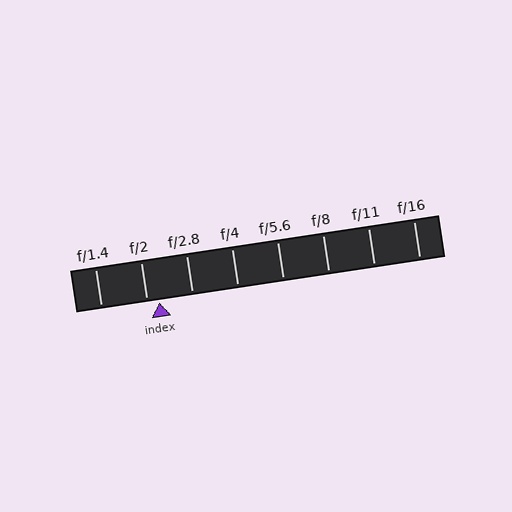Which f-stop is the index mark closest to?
The index mark is closest to f/2.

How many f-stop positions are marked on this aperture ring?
There are 8 f-stop positions marked.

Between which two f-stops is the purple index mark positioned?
The index mark is between f/2 and f/2.8.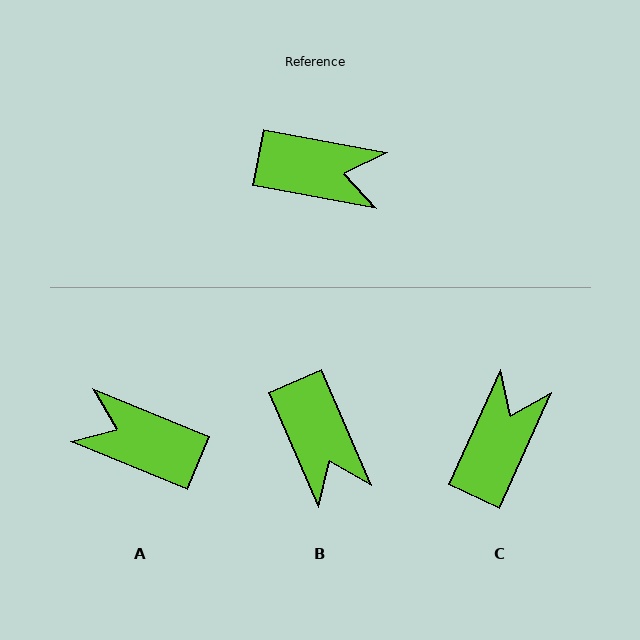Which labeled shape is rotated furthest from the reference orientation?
A, about 168 degrees away.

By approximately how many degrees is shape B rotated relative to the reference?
Approximately 56 degrees clockwise.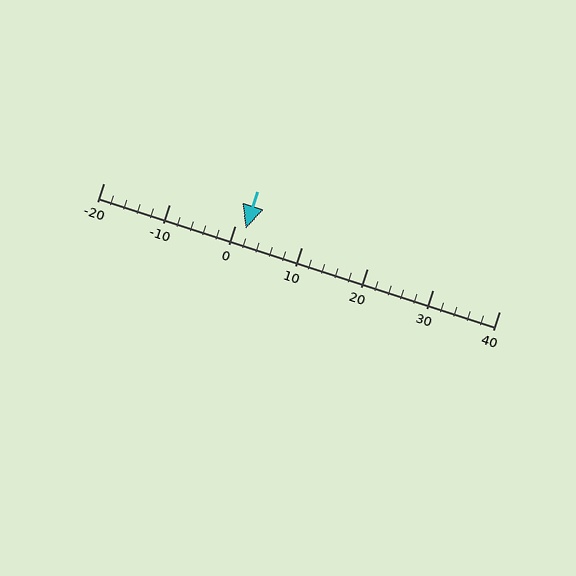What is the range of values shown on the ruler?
The ruler shows values from -20 to 40.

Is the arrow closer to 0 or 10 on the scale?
The arrow is closer to 0.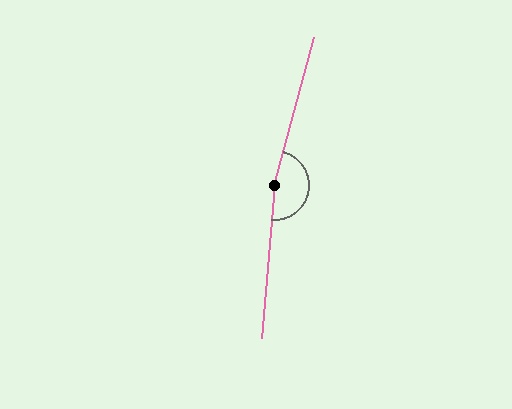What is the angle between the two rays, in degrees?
Approximately 169 degrees.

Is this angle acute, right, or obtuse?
It is obtuse.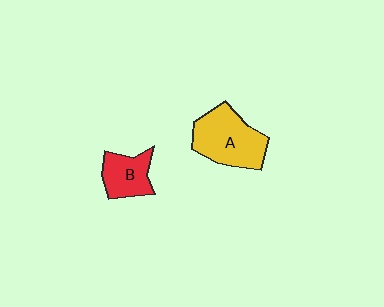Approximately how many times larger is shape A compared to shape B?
Approximately 1.6 times.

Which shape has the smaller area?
Shape B (red).